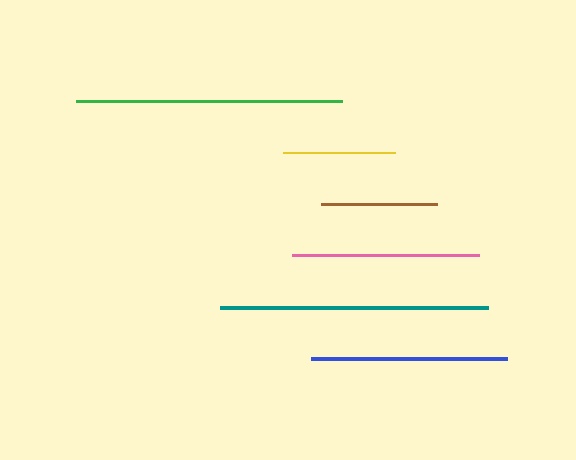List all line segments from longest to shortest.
From longest to shortest: teal, green, blue, pink, brown, yellow.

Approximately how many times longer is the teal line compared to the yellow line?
The teal line is approximately 2.4 times the length of the yellow line.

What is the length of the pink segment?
The pink segment is approximately 187 pixels long.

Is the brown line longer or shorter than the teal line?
The teal line is longer than the brown line.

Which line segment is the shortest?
The yellow line is the shortest at approximately 111 pixels.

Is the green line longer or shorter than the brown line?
The green line is longer than the brown line.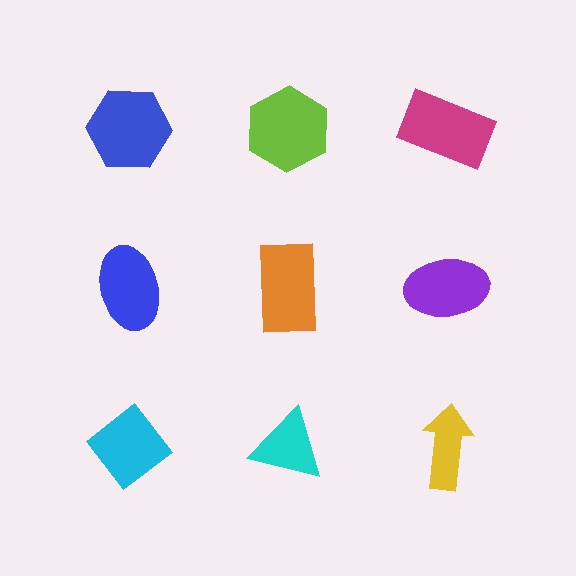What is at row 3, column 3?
A yellow arrow.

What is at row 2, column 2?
An orange rectangle.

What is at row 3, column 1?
A cyan diamond.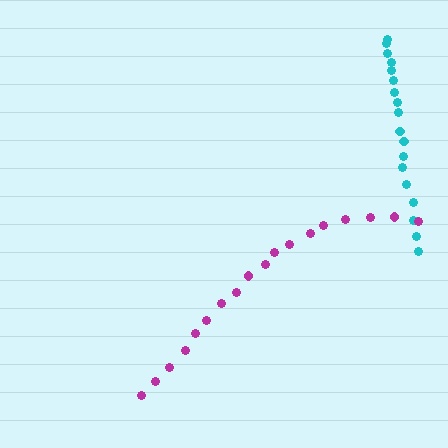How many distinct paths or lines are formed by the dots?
There are 2 distinct paths.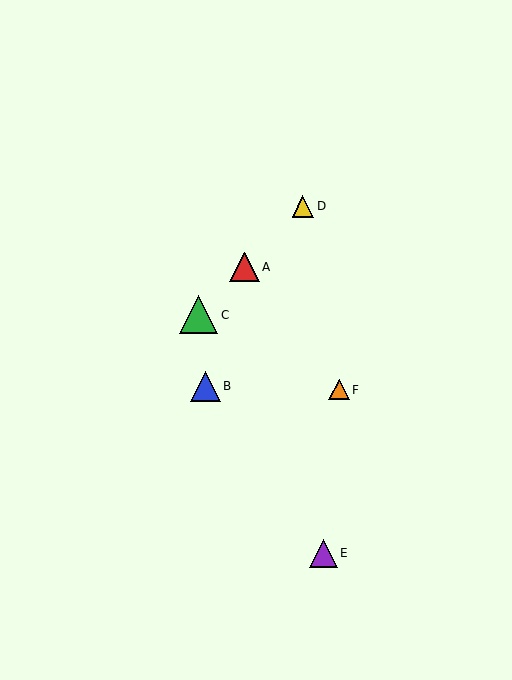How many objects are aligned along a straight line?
3 objects (A, C, D) are aligned along a straight line.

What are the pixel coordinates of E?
Object E is at (323, 553).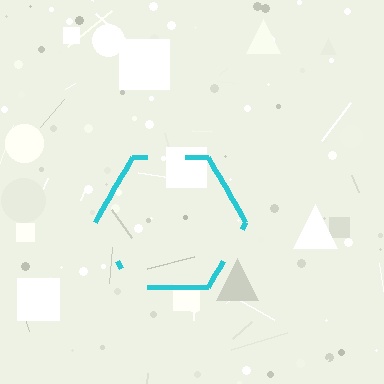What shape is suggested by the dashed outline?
The dashed outline suggests a hexagon.